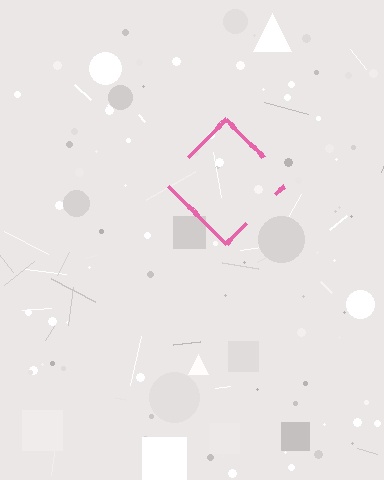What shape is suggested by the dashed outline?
The dashed outline suggests a diamond.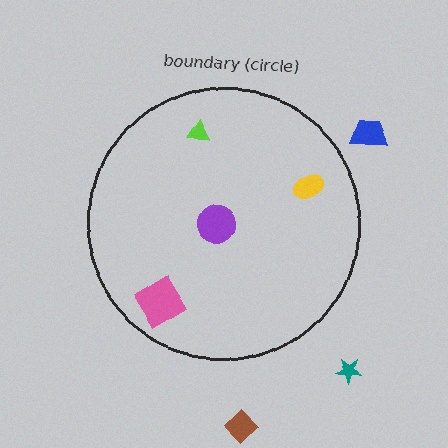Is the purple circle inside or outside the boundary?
Inside.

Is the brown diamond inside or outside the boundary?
Outside.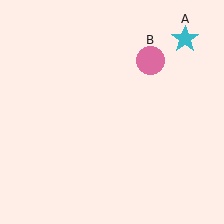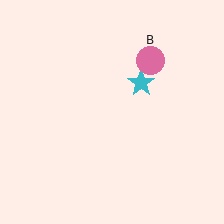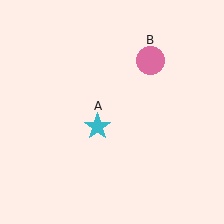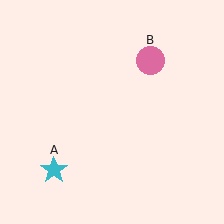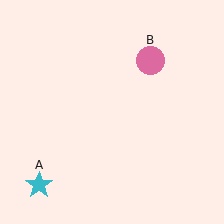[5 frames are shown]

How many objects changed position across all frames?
1 object changed position: cyan star (object A).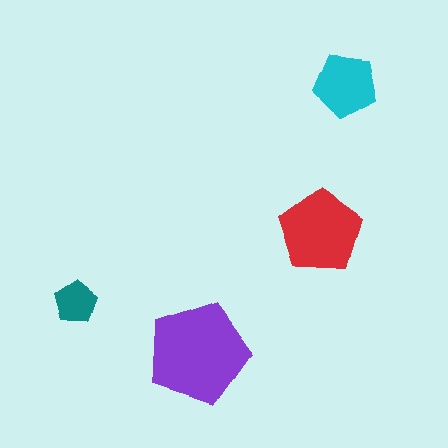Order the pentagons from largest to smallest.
the purple one, the red one, the cyan one, the teal one.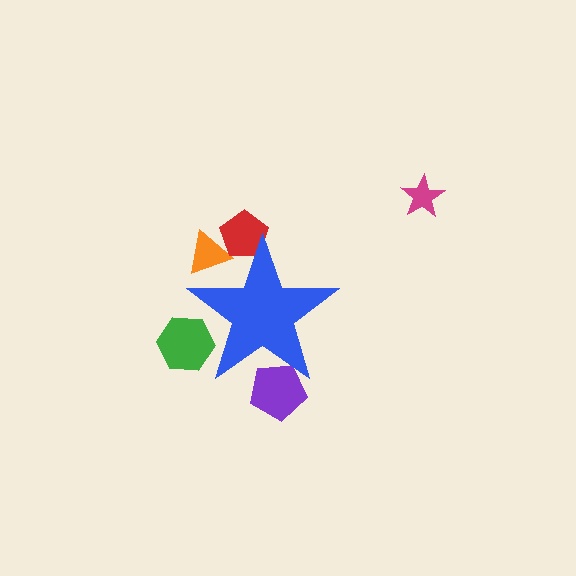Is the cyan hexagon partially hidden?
Yes, the cyan hexagon is partially hidden behind the blue star.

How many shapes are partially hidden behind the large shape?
5 shapes are partially hidden.